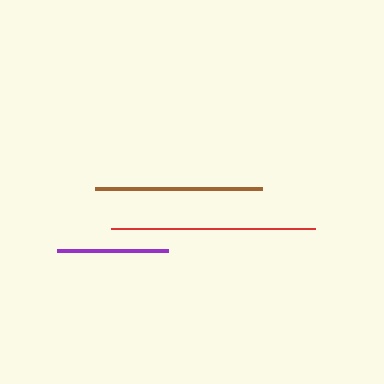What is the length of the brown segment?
The brown segment is approximately 167 pixels long.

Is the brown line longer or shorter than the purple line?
The brown line is longer than the purple line.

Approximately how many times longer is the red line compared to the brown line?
The red line is approximately 1.2 times the length of the brown line.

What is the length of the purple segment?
The purple segment is approximately 111 pixels long.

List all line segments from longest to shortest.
From longest to shortest: red, brown, purple.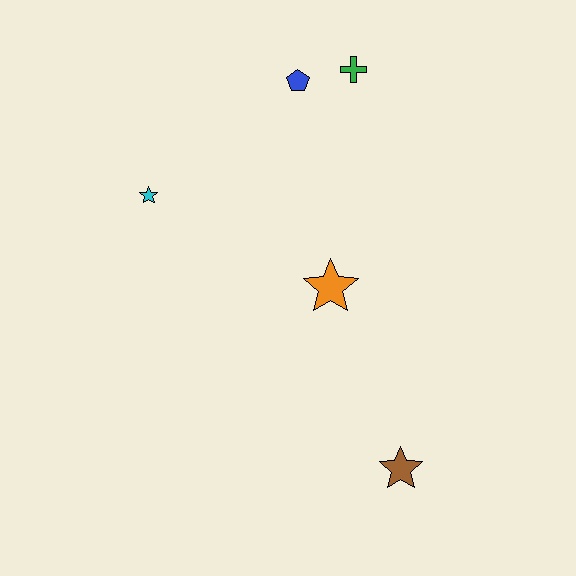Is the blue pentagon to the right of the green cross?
No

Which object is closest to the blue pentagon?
The green cross is closest to the blue pentagon.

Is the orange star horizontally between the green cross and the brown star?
No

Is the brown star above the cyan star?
No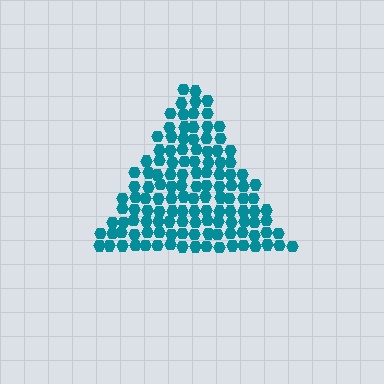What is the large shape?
The large shape is a triangle.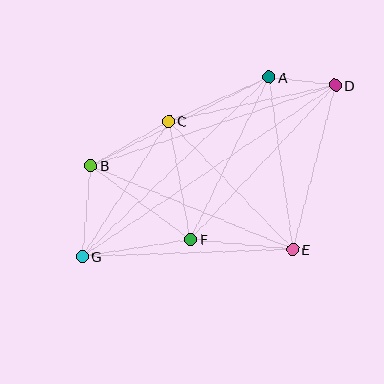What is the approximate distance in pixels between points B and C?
The distance between B and C is approximately 89 pixels.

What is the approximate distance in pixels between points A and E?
The distance between A and E is approximately 174 pixels.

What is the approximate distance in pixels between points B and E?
The distance between B and E is approximately 219 pixels.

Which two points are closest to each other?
Points A and D are closest to each other.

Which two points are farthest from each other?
Points D and G are farthest from each other.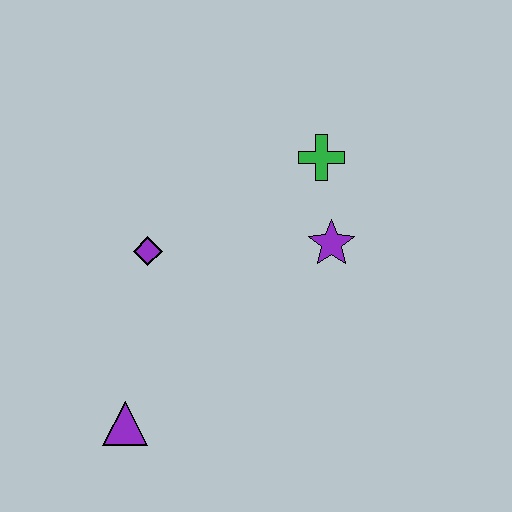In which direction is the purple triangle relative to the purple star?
The purple triangle is to the left of the purple star.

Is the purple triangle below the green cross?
Yes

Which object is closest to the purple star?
The green cross is closest to the purple star.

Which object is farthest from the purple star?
The purple triangle is farthest from the purple star.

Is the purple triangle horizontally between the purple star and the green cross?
No